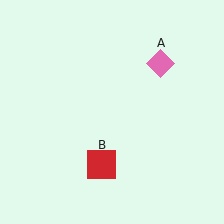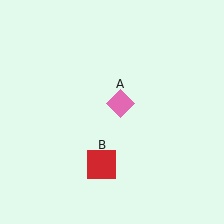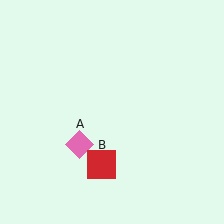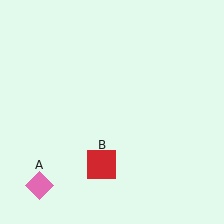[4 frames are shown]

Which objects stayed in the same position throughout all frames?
Red square (object B) remained stationary.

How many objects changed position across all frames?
1 object changed position: pink diamond (object A).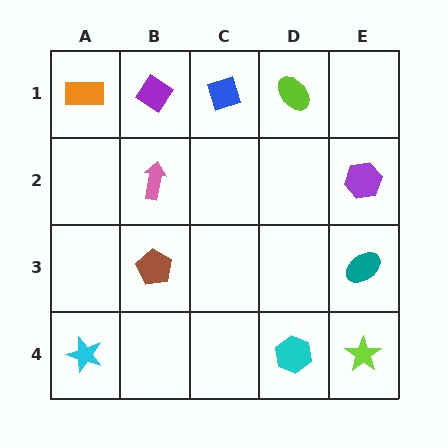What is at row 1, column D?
A lime ellipse.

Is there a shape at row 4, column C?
No, that cell is empty.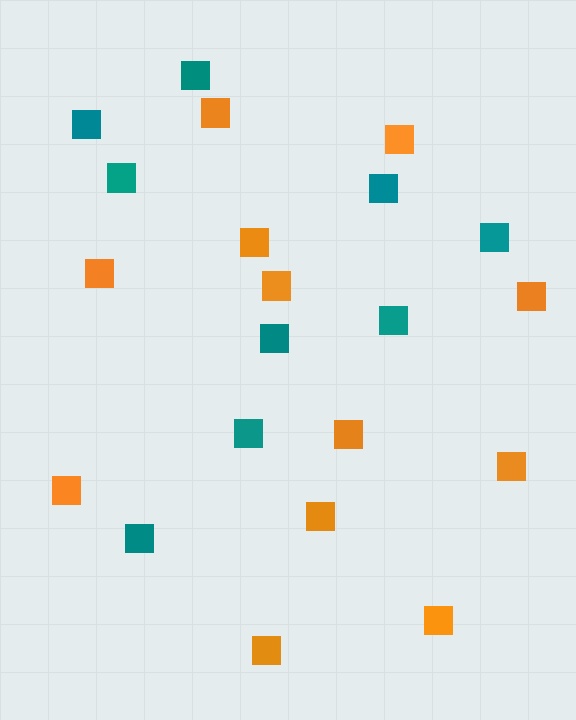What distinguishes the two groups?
There are 2 groups: one group of teal squares (9) and one group of orange squares (12).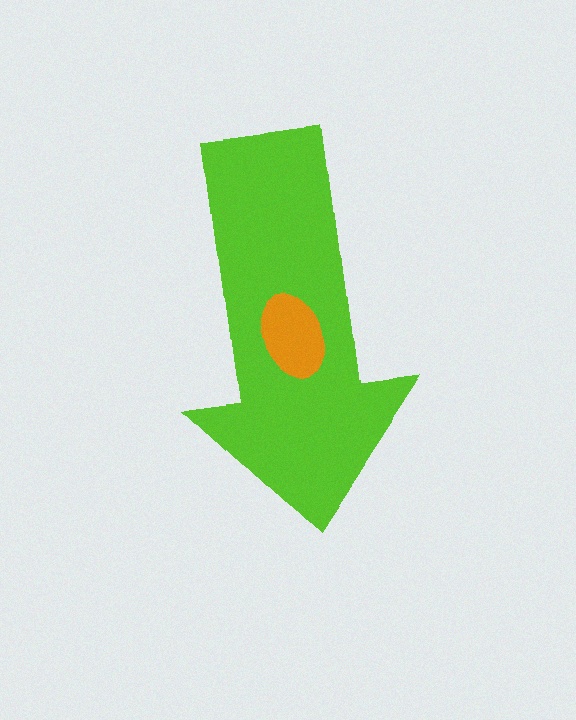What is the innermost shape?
The orange ellipse.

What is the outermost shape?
The lime arrow.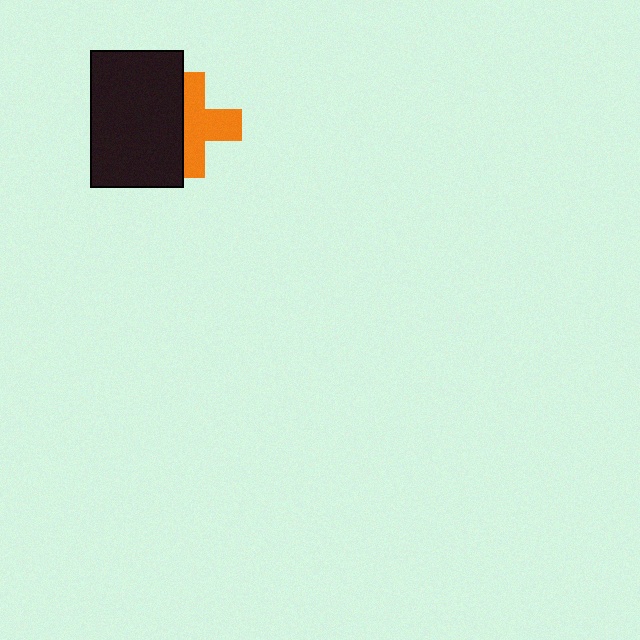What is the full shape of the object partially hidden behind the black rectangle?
The partially hidden object is an orange cross.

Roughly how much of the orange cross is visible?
About half of it is visible (roughly 60%).